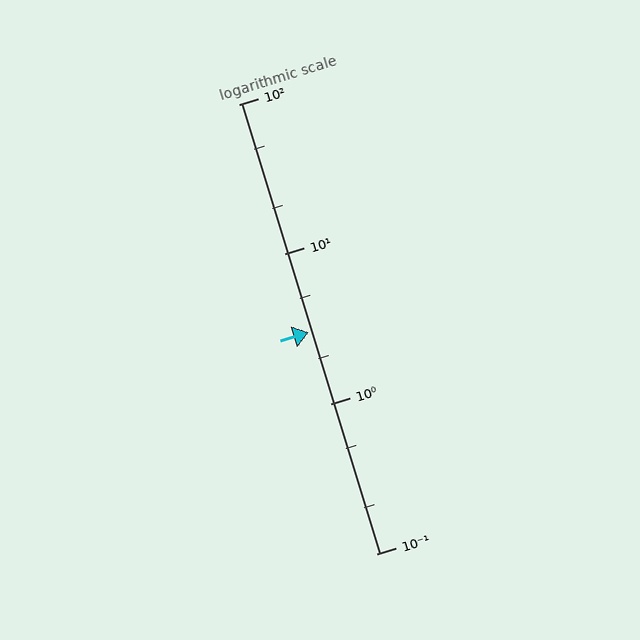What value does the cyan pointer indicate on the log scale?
The pointer indicates approximately 3.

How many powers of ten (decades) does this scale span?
The scale spans 3 decades, from 0.1 to 100.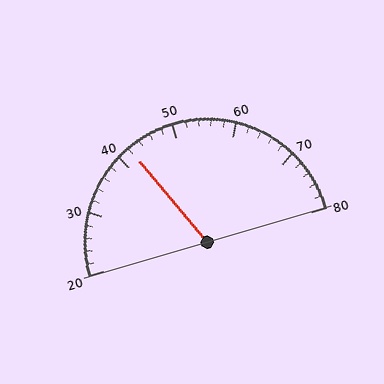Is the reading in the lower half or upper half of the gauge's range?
The reading is in the lower half of the range (20 to 80).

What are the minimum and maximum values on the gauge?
The gauge ranges from 20 to 80.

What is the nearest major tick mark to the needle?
The nearest major tick mark is 40.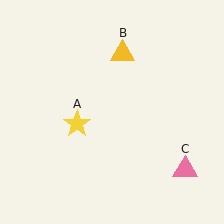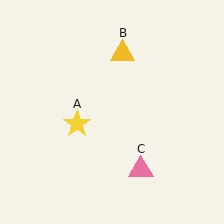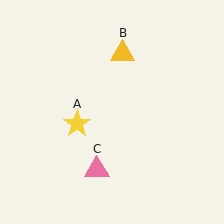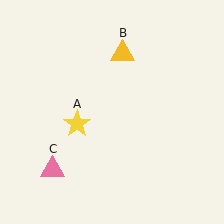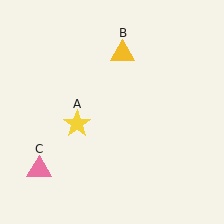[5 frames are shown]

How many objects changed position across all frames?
1 object changed position: pink triangle (object C).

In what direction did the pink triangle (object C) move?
The pink triangle (object C) moved left.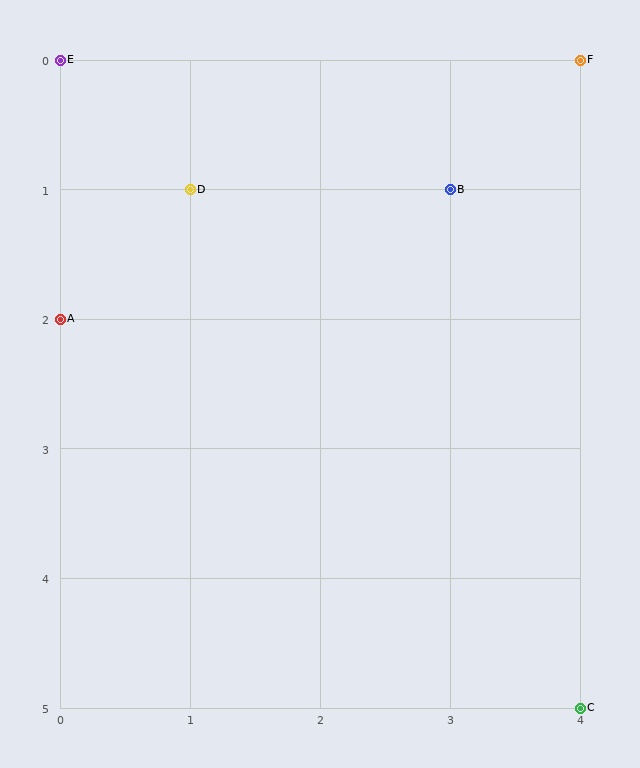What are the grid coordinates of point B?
Point B is at grid coordinates (3, 1).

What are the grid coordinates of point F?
Point F is at grid coordinates (4, 0).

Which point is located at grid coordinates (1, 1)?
Point D is at (1, 1).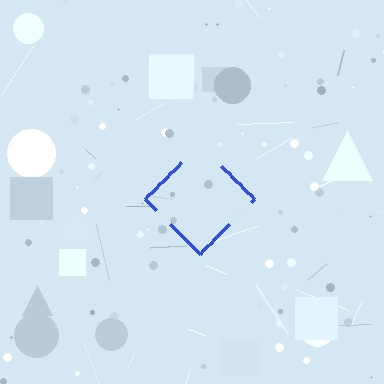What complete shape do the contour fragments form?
The contour fragments form a diamond.